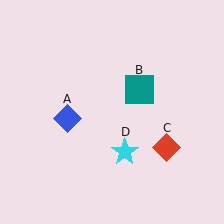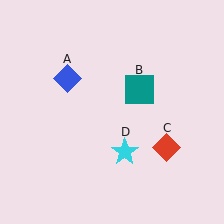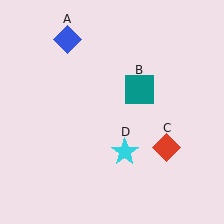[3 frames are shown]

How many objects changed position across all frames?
1 object changed position: blue diamond (object A).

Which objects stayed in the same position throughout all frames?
Teal square (object B) and red diamond (object C) and cyan star (object D) remained stationary.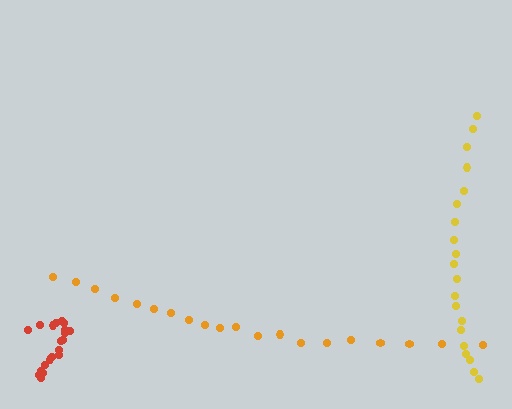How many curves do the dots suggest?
There are 3 distinct paths.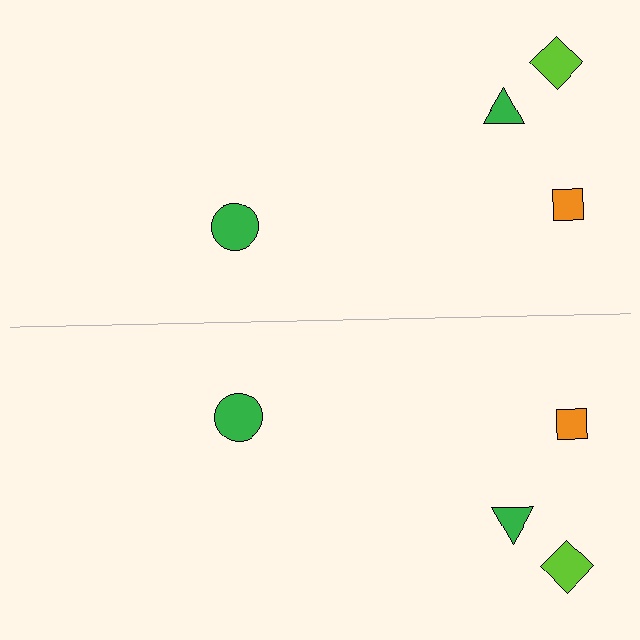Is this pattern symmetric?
Yes, this pattern has bilateral (reflection) symmetry.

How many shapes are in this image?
There are 8 shapes in this image.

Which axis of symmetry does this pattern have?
The pattern has a horizontal axis of symmetry running through the center of the image.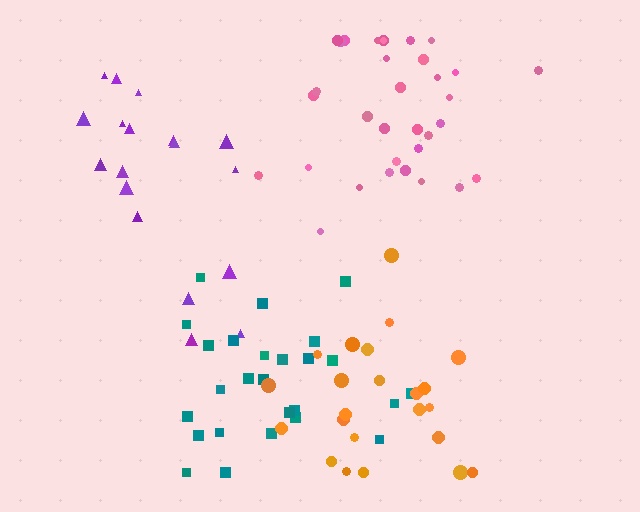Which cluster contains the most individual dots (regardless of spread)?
Pink (34).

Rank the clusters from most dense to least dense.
pink, teal, purple, orange.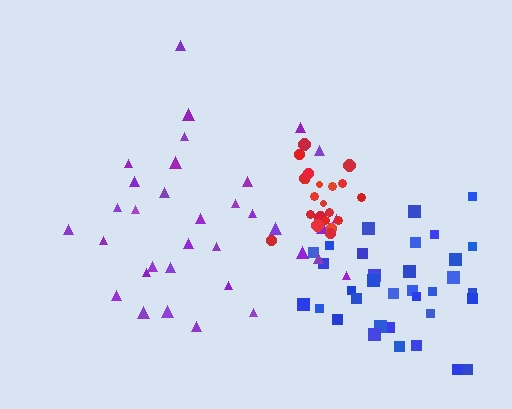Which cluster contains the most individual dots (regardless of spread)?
Blue (34).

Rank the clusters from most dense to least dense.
red, blue, purple.